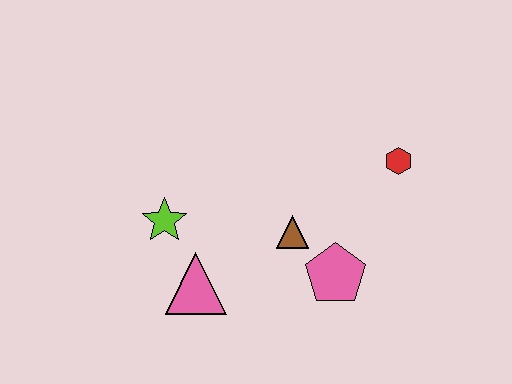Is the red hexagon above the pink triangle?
Yes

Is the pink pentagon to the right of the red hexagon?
No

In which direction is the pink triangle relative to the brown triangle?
The pink triangle is to the left of the brown triangle.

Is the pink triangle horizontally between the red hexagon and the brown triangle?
No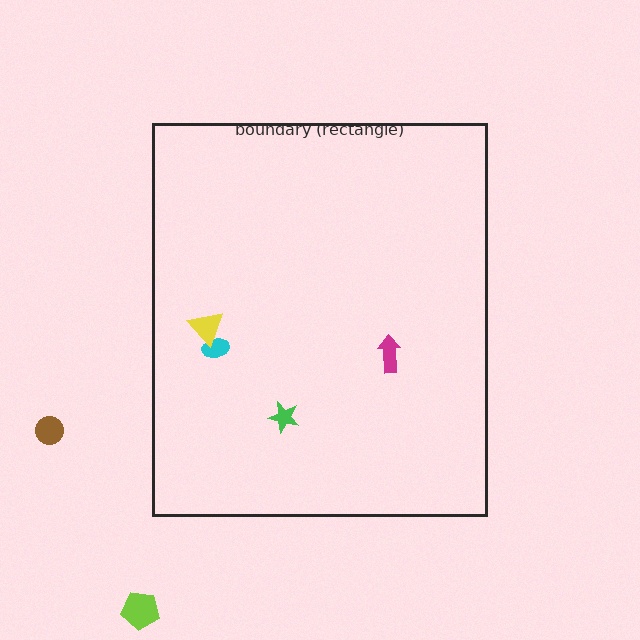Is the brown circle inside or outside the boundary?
Outside.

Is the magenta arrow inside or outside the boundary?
Inside.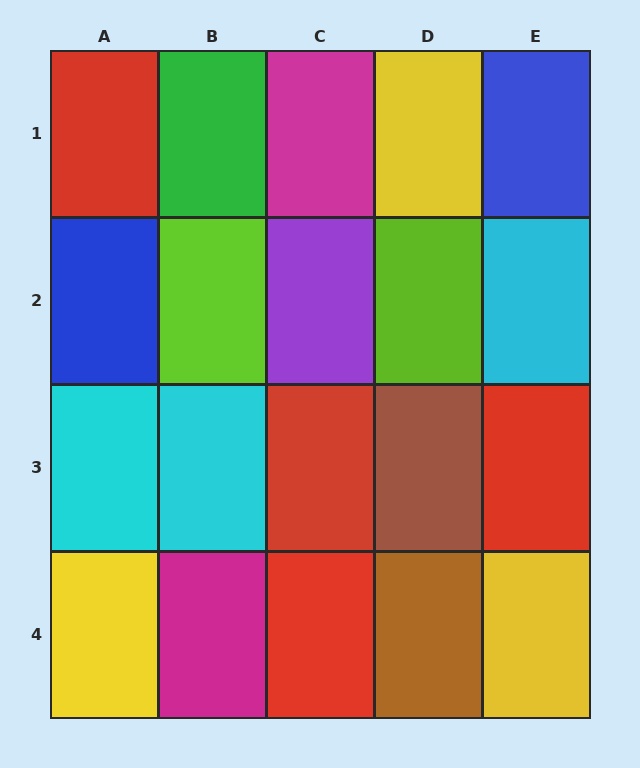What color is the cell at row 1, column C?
Magenta.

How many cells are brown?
2 cells are brown.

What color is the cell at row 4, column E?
Yellow.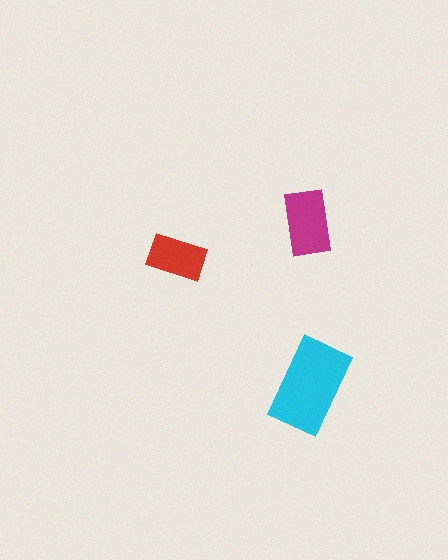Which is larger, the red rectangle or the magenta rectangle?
The magenta one.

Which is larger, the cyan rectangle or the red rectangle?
The cyan one.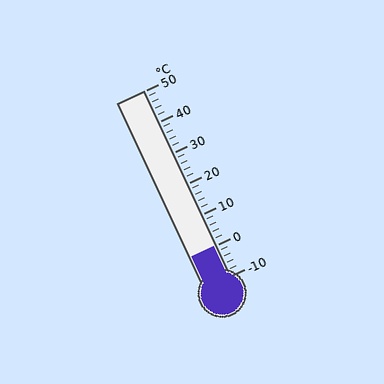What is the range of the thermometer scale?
The thermometer scale ranges from -10°C to 50°C.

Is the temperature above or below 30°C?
The temperature is below 30°C.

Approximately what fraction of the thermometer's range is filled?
The thermometer is filled to approximately 15% of its range.